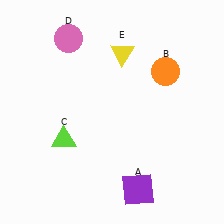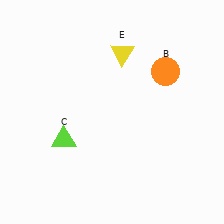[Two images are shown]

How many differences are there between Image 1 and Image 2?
There are 2 differences between the two images.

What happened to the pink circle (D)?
The pink circle (D) was removed in Image 2. It was in the top-left area of Image 1.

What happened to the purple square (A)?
The purple square (A) was removed in Image 2. It was in the bottom-right area of Image 1.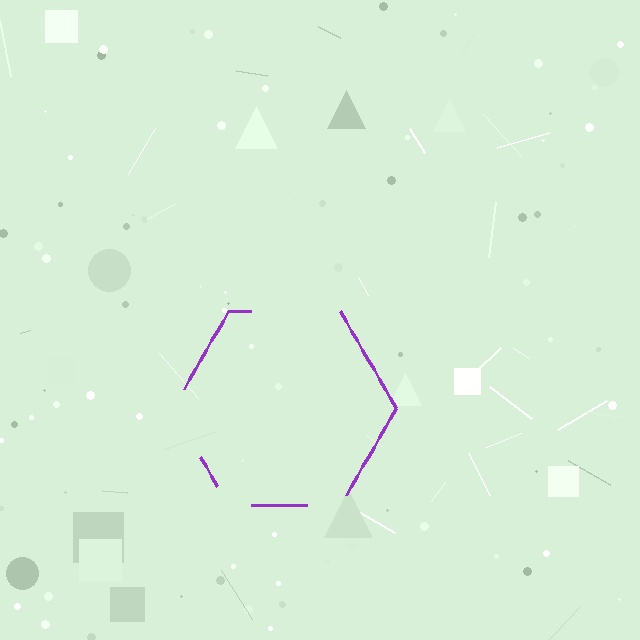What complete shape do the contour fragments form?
The contour fragments form a hexagon.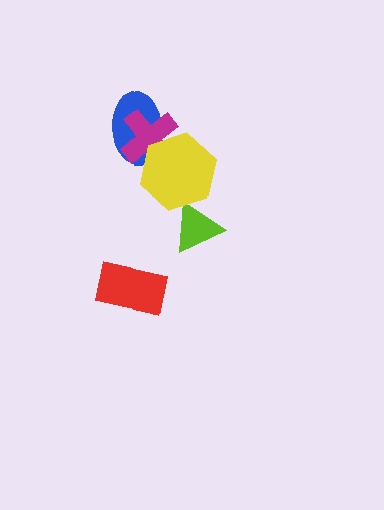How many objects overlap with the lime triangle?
1 object overlaps with the lime triangle.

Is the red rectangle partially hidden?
No, no other shape covers it.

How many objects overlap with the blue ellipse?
2 objects overlap with the blue ellipse.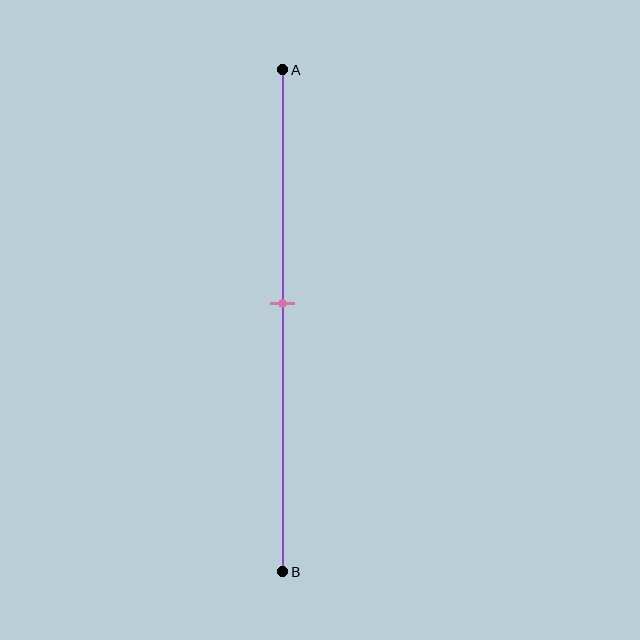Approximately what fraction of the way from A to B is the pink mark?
The pink mark is approximately 45% of the way from A to B.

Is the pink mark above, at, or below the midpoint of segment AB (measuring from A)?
The pink mark is above the midpoint of segment AB.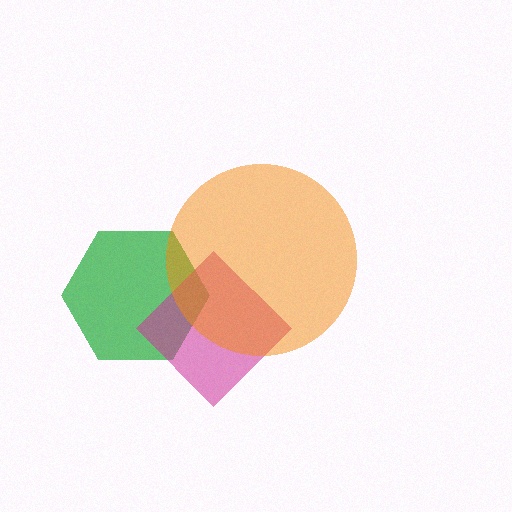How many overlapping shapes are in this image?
There are 3 overlapping shapes in the image.